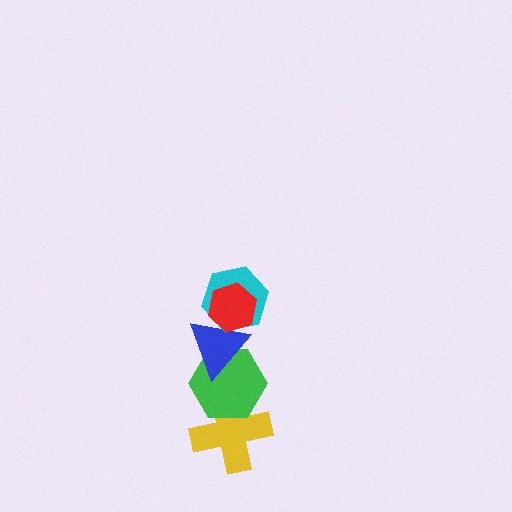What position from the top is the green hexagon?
The green hexagon is 4th from the top.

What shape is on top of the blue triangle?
The cyan hexagon is on top of the blue triangle.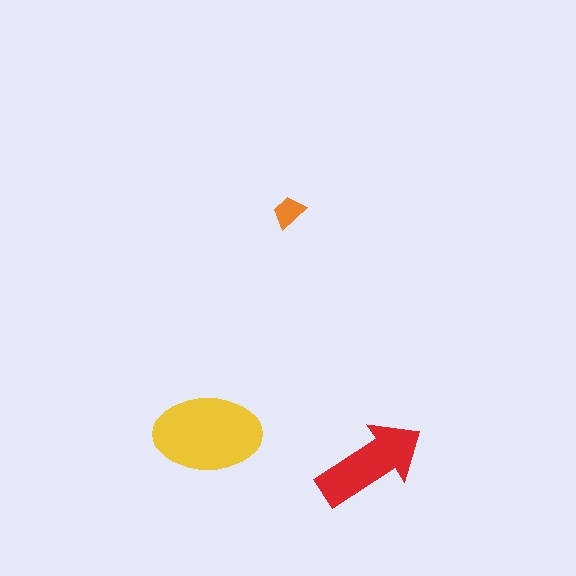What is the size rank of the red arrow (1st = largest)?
2nd.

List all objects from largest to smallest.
The yellow ellipse, the red arrow, the orange trapezoid.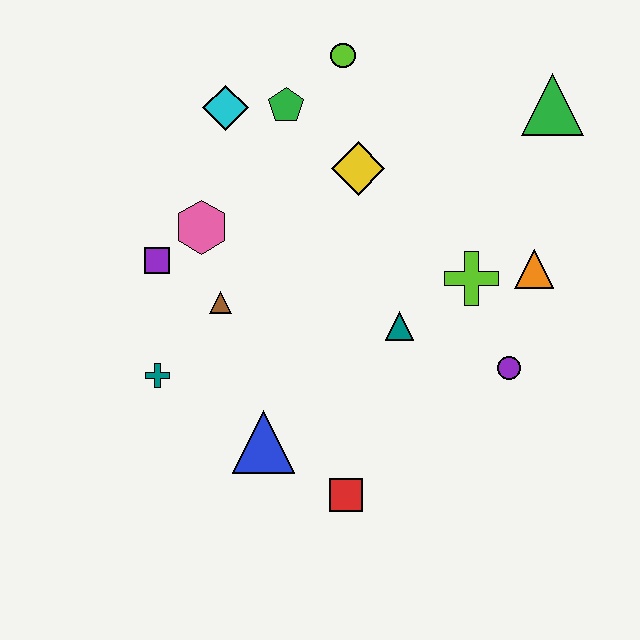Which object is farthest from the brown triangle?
The green triangle is farthest from the brown triangle.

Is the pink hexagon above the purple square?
Yes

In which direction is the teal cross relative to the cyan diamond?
The teal cross is below the cyan diamond.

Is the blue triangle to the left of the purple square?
No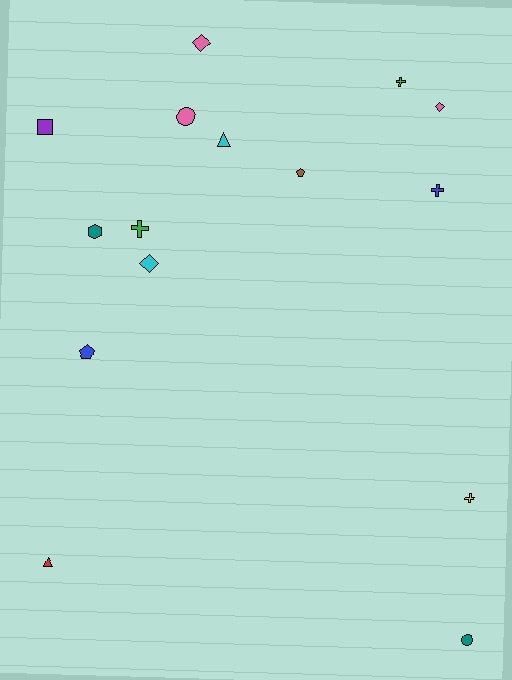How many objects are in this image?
There are 15 objects.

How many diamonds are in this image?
There are 3 diamonds.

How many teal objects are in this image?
There are 2 teal objects.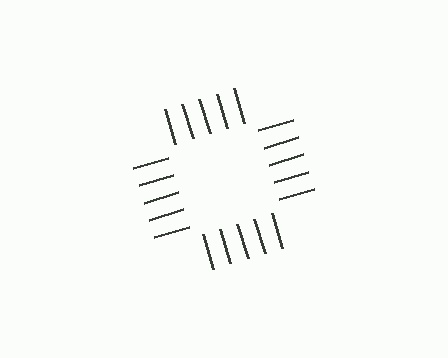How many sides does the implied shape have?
4 sides — the line-ends trace a square.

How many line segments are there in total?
20 — 5 along each of the 4 edges.